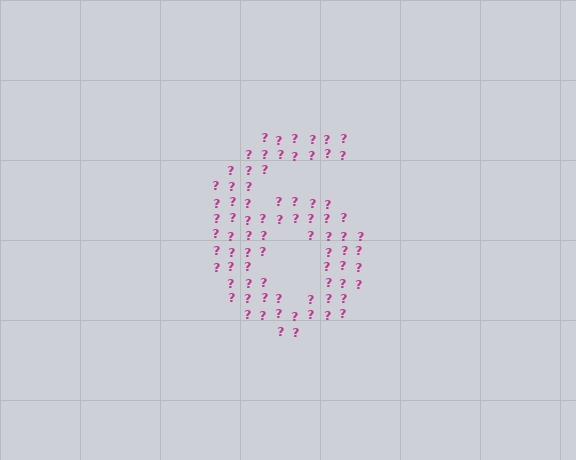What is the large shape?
The large shape is the digit 6.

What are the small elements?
The small elements are question marks.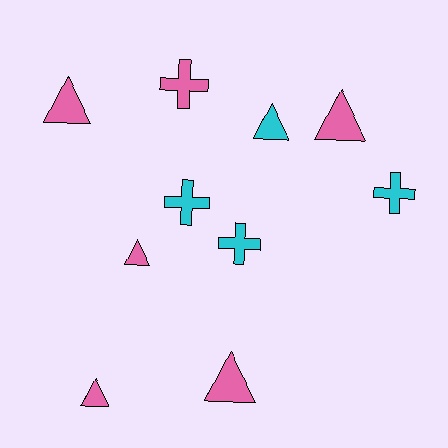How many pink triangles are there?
There are 5 pink triangles.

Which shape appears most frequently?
Triangle, with 6 objects.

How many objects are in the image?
There are 10 objects.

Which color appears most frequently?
Pink, with 6 objects.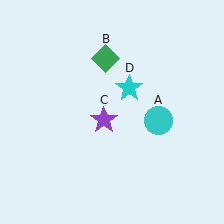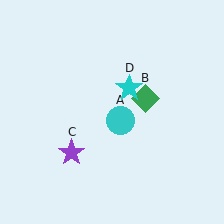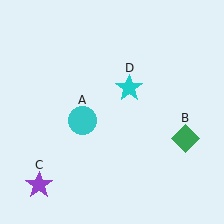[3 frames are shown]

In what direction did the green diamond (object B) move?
The green diamond (object B) moved down and to the right.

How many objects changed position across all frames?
3 objects changed position: cyan circle (object A), green diamond (object B), purple star (object C).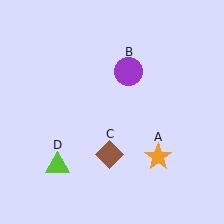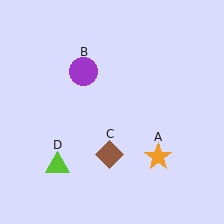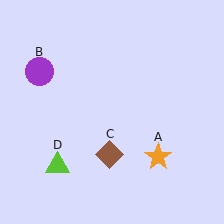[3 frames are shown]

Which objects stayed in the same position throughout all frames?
Orange star (object A) and brown diamond (object C) and lime triangle (object D) remained stationary.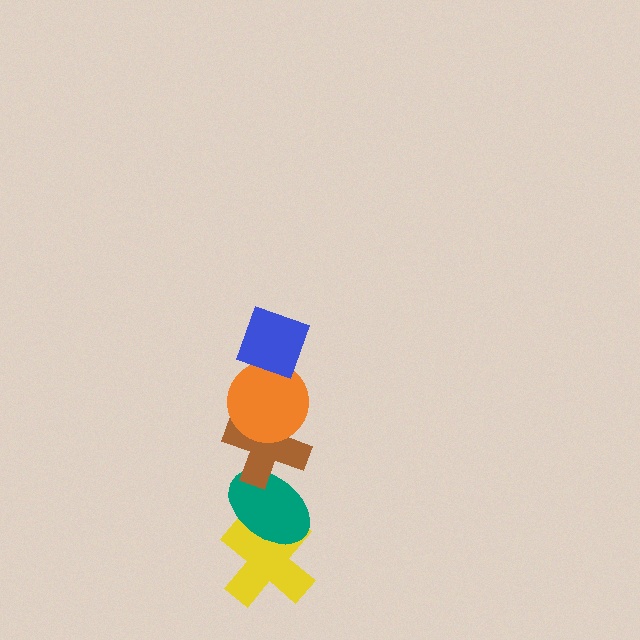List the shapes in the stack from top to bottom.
From top to bottom: the blue diamond, the orange circle, the brown cross, the teal ellipse, the yellow cross.